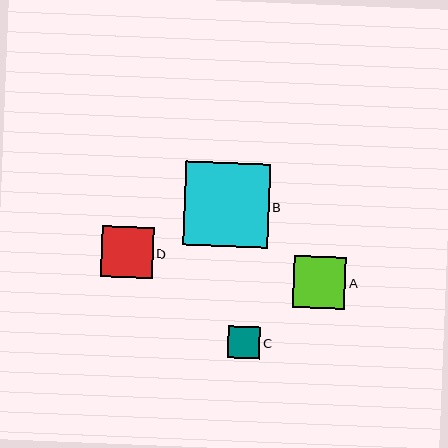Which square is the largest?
Square B is the largest with a size of approximately 84 pixels.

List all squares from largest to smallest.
From largest to smallest: B, A, D, C.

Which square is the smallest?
Square C is the smallest with a size of approximately 32 pixels.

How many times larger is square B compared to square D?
Square B is approximately 1.6 times the size of square D.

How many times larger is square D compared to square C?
Square D is approximately 1.6 times the size of square C.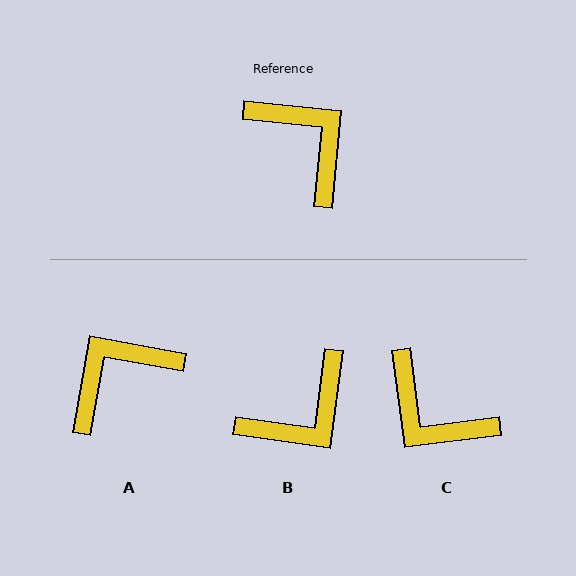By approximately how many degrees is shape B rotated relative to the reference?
Approximately 92 degrees clockwise.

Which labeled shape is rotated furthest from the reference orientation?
C, about 167 degrees away.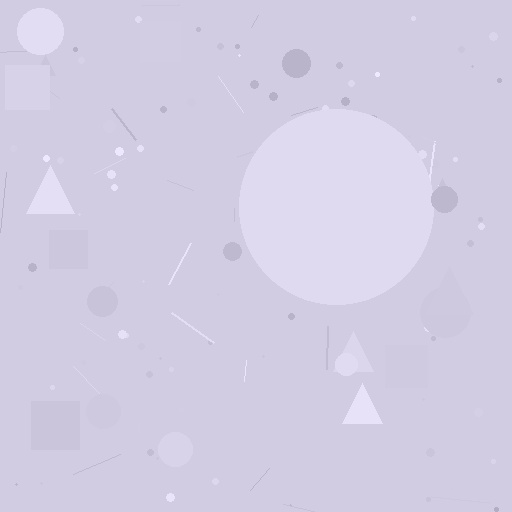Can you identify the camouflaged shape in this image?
The camouflaged shape is a circle.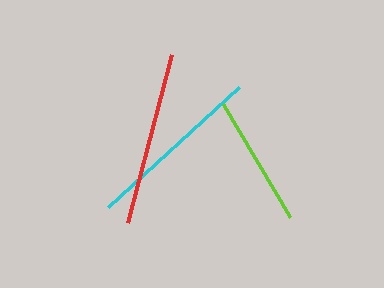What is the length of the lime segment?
The lime segment is approximately 132 pixels long.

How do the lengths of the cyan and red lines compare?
The cyan and red lines are approximately the same length.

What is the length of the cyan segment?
The cyan segment is approximately 178 pixels long.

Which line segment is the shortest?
The lime line is the shortest at approximately 132 pixels.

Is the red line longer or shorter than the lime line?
The red line is longer than the lime line.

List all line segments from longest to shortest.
From longest to shortest: cyan, red, lime.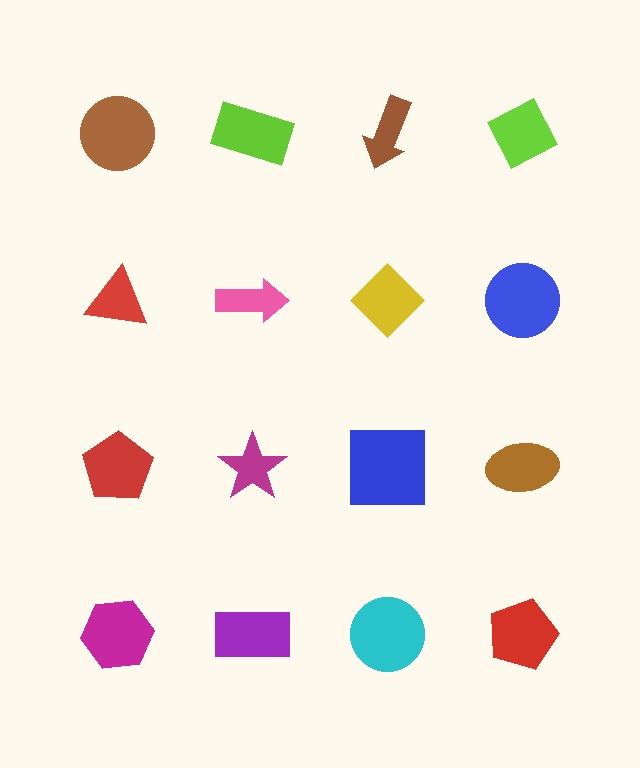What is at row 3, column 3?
A blue square.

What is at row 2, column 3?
A yellow diamond.